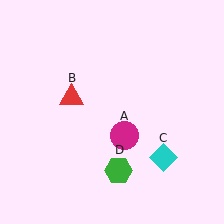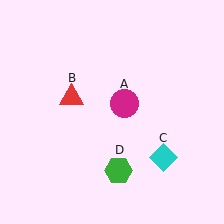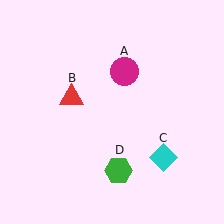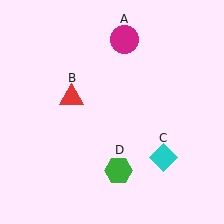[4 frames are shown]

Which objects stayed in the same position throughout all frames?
Red triangle (object B) and cyan diamond (object C) and green hexagon (object D) remained stationary.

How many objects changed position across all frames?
1 object changed position: magenta circle (object A).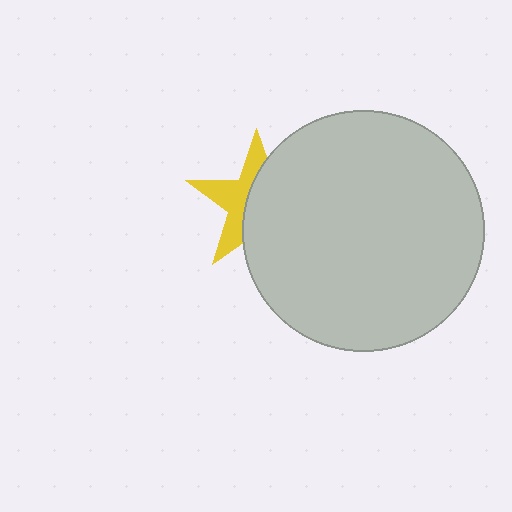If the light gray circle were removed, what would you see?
You would see the complete yellow star.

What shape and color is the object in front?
The object in front is a light gray circle.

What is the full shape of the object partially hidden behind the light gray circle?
The partially hidden object is a yellow star.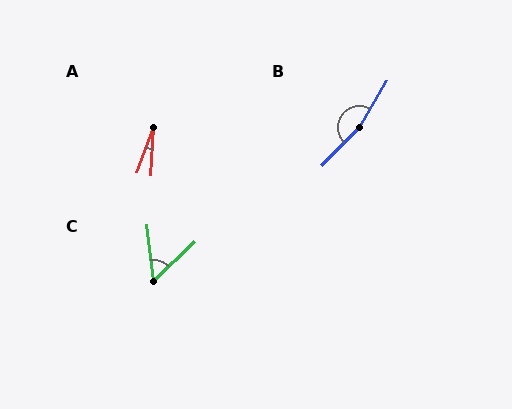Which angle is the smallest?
A, at approximately 18 degrees.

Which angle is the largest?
B, at approximately 166 degrees.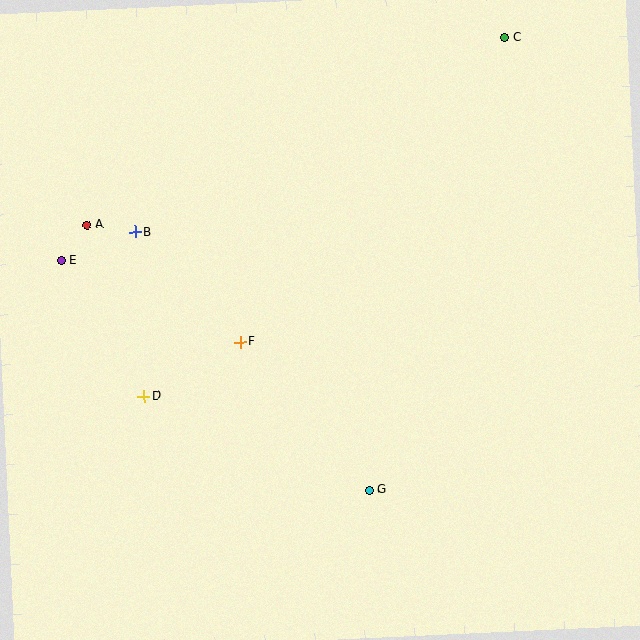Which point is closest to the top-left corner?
Point A is closest to the top-left corner.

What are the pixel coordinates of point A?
Point A is at (87, 225).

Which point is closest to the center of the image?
Point F at (240, 342) is closest to the center.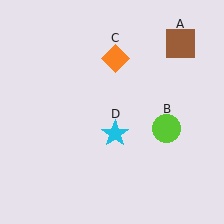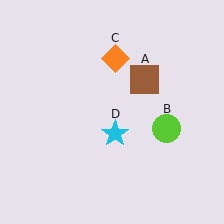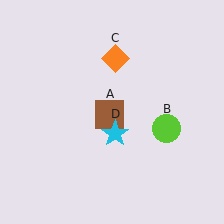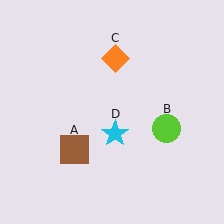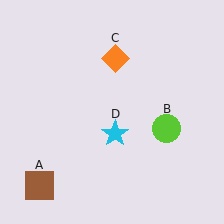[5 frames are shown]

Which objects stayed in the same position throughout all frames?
Lime circle (object B) and orange diamond (object C) and cyan star (object D) remained stationary.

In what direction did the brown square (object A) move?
The brown square (object A) moved down and to the left.